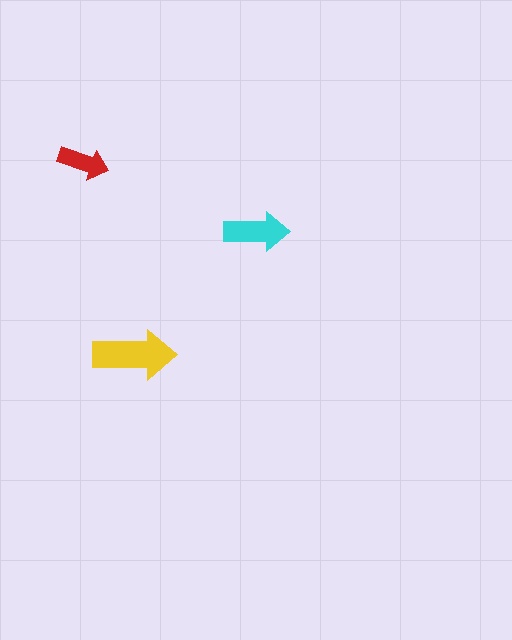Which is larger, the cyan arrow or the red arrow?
The cyan one.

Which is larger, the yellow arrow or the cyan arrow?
The yellow one.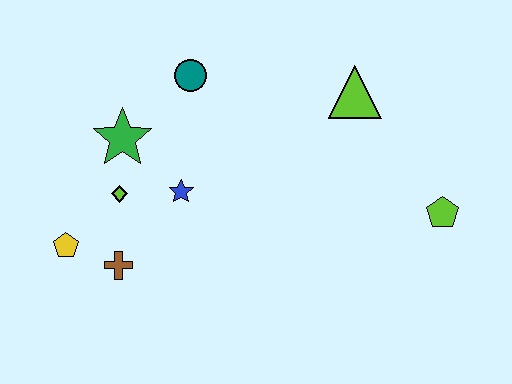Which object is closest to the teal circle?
The green star is closest to the teal circle.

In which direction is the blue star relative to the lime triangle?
The blue star is to the left of the lime triangle.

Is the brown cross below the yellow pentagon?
Yes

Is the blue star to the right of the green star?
Yes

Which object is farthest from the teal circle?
The lime pentagon is farthest from the teal circle.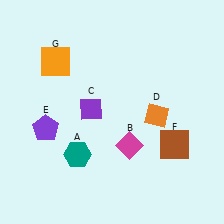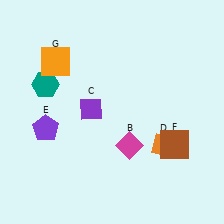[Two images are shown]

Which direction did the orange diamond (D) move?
The orange diamond (D) moved down.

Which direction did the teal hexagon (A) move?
The teal hexagon (A) moved up.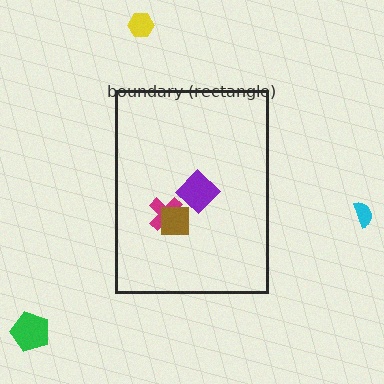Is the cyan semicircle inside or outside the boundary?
Outside.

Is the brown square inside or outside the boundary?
Inside.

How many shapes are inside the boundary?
3 inside, 3 outside.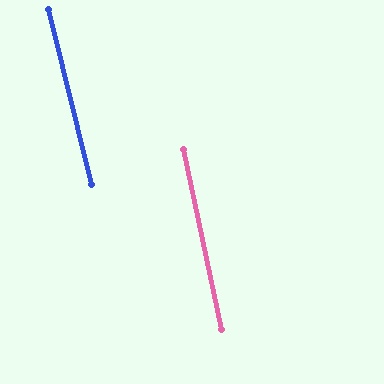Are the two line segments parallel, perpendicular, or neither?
Parallel — their directions differ by only 1.8°.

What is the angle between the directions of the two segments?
Approximately 2 degrees.